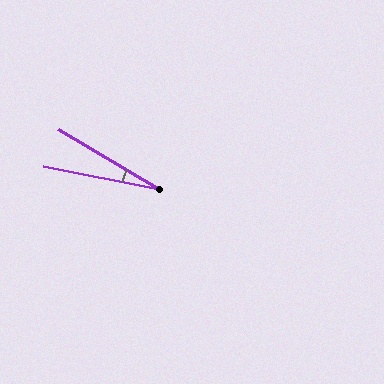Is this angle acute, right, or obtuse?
It is acute.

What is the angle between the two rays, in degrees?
Approximately 20 degrees.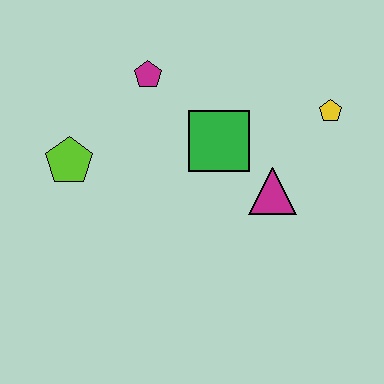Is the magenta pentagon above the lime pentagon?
Yes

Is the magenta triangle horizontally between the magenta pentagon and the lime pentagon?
No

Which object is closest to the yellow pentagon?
The magenta triangle is closest to the yellow pentagon.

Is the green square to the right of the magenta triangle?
No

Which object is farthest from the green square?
The lime pentagon is farthest from the green square.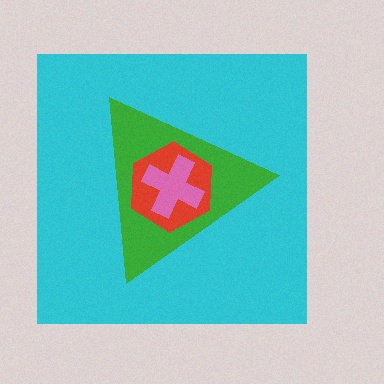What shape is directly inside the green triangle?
The red hexagon.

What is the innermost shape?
The pink cross.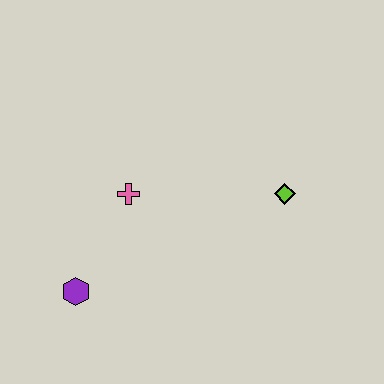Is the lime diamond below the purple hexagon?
No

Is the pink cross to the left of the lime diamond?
Yes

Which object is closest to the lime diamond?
The pink cross is closest to the lime diamond.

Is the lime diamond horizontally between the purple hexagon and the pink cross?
No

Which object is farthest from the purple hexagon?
The lime diamond is farthest from the purple hexagon.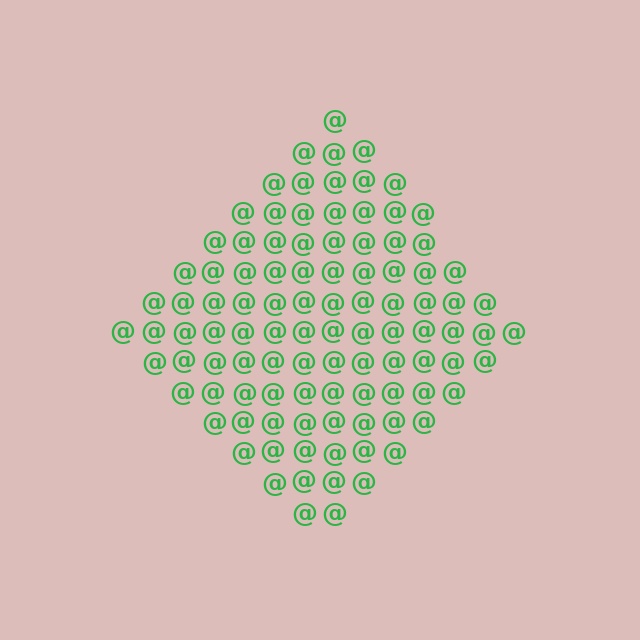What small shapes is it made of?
It is made of small at signs.